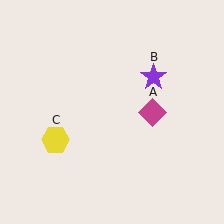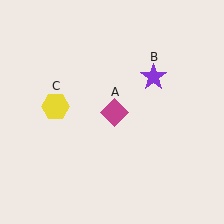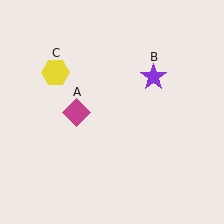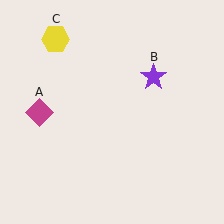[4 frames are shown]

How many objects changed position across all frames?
2 objects changed position: magenta diamond (object A), yellow hexagon (object C).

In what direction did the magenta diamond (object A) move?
The magenta diamond (object A) moved left.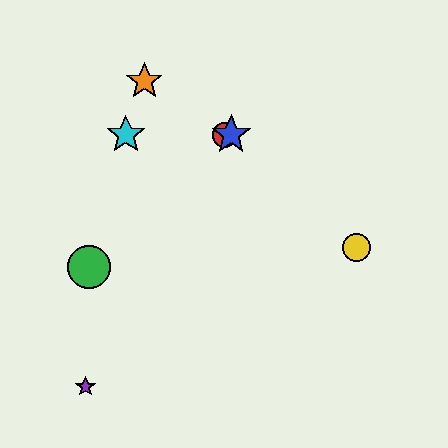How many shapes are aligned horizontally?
3 shapes (the red circle, the blue star, the cyan star) are aligned horizontally.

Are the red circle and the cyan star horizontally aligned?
Yes, both are at y≈135.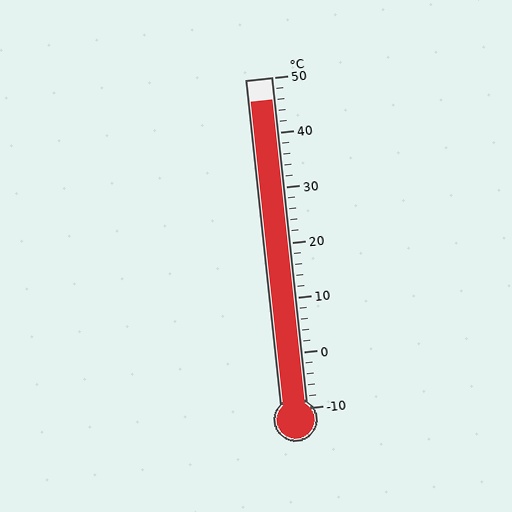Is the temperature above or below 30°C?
The temperature is above 30°C.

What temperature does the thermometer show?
The thermometer shows approximately 46°C.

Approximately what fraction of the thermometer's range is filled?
The thermometer is filled to approximately 95% of its range.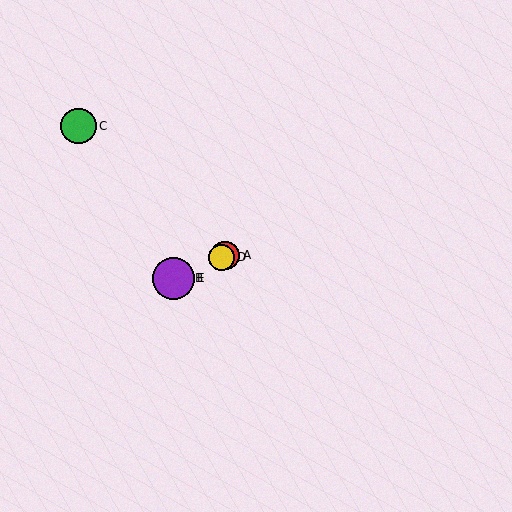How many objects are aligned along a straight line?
4 objects (A, B, D, E) are aligned along a straight line.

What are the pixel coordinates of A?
Object A is at (225, 255).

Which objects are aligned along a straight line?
Objects A, B, D, E are aligned along a straight line.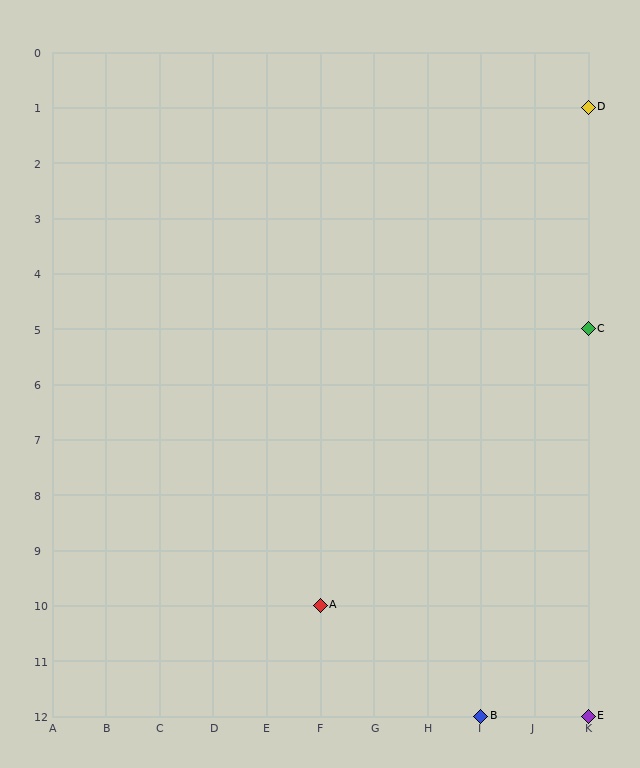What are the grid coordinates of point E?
Point E is at grid coordinates (K, 12).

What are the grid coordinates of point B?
Point B is at grid coordinates (I, 12).